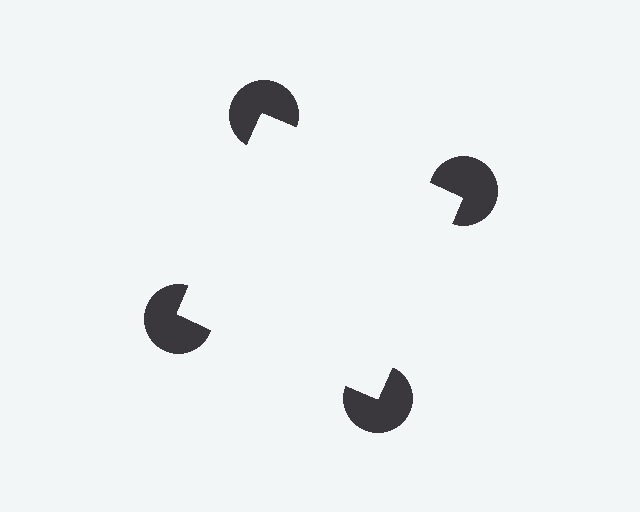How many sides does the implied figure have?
4 sides.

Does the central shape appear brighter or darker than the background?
It typically appears slightly brighter than the background, even though no actual brightness change is drawn.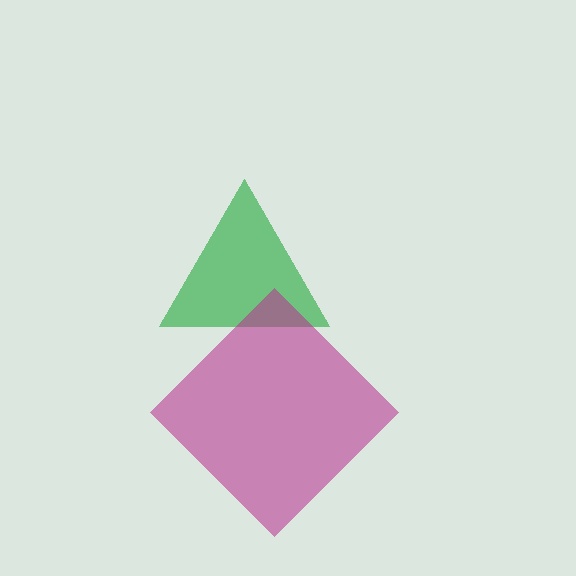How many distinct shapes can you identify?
There are 2 distinct shapes: a green triangle, a magenta diamond.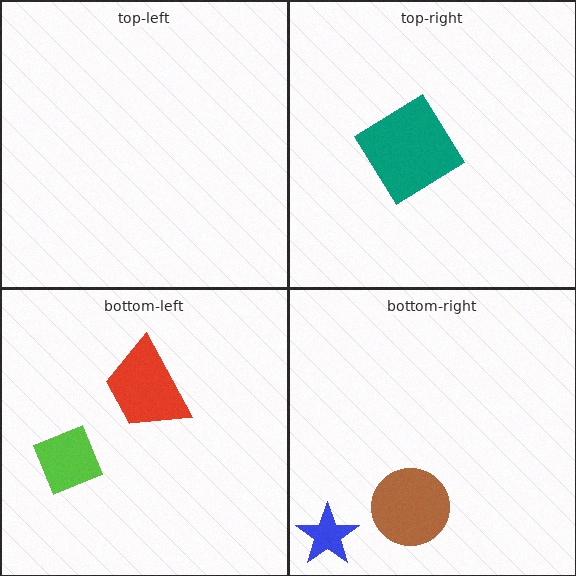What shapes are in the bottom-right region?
The brown circle, the blue star.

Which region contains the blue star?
The bottom-right region.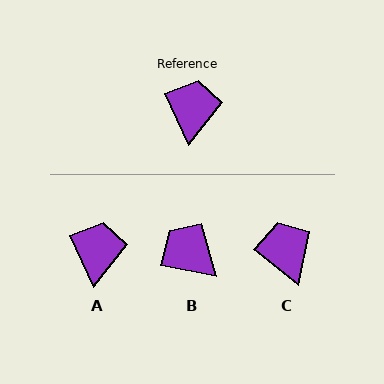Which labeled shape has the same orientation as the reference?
A.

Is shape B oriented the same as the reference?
No, it is off by about 54 degrees.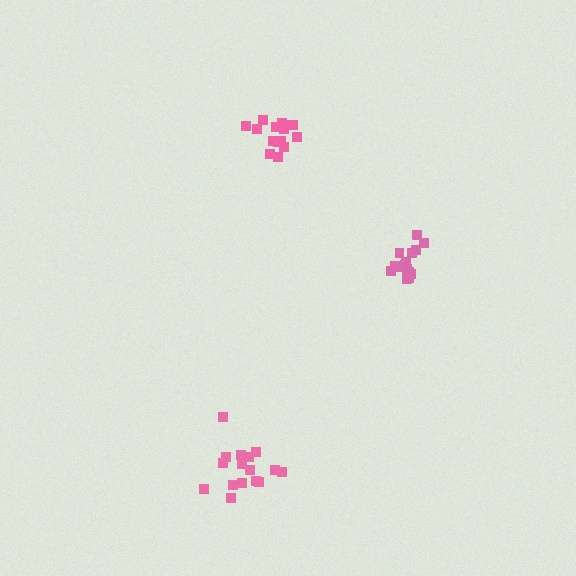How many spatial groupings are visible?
There are 3 spatial groupings.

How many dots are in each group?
Group 1: 16 dots, Group 2: 16 dots, Group 3: 16 dots (48 total).